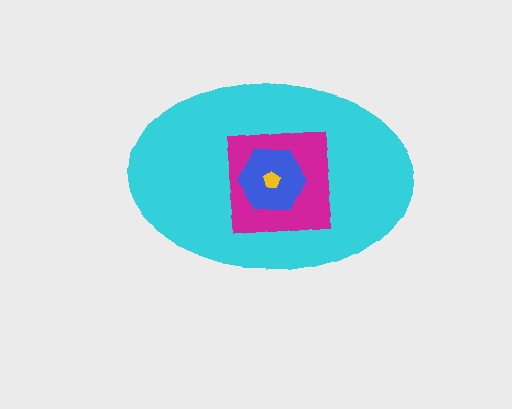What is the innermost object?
The yellow pentagon.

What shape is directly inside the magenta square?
The blue hexagon.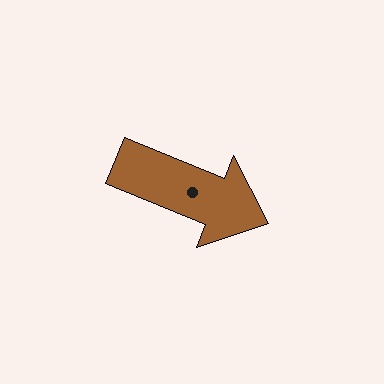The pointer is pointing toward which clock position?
Roughly 4 o'clock.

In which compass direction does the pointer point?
East.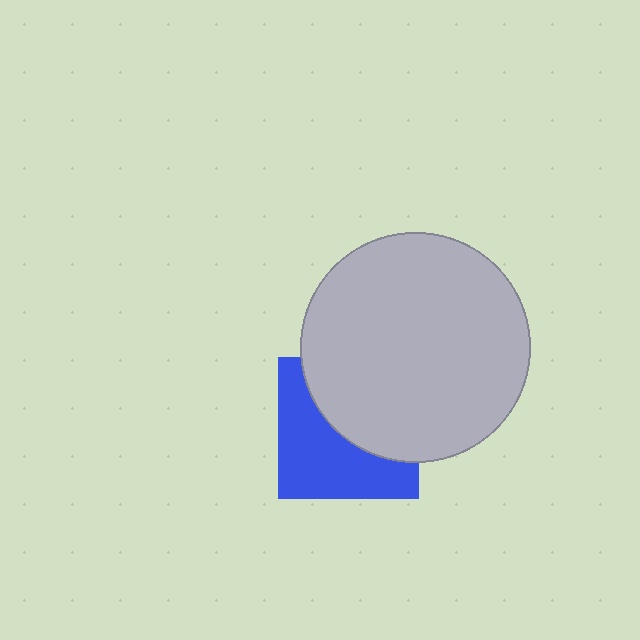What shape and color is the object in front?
The object in front is a light gray circle.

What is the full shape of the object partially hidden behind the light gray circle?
The partially hidden object is a blue square.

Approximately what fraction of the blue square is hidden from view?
Roughly 48% of the blue square is hidden behind the light gray circle.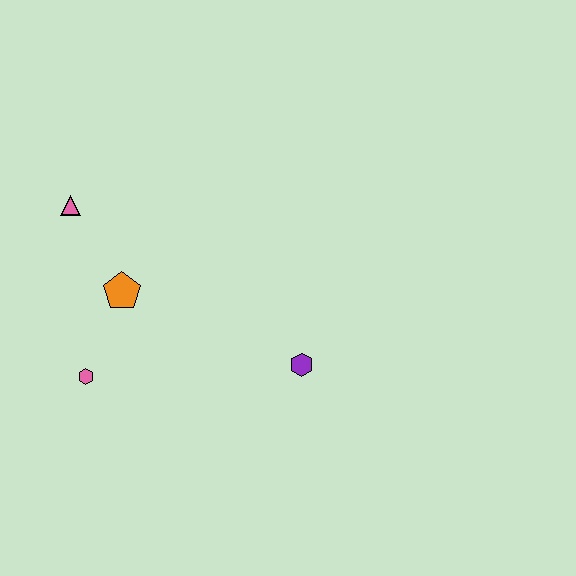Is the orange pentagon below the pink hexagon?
No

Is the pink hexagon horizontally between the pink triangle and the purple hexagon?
Yes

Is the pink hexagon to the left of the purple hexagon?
Yes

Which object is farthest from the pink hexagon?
The purple hexagon is farthest from the pink hexagon.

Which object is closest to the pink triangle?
The orange pentagon is closest to the pink triangle.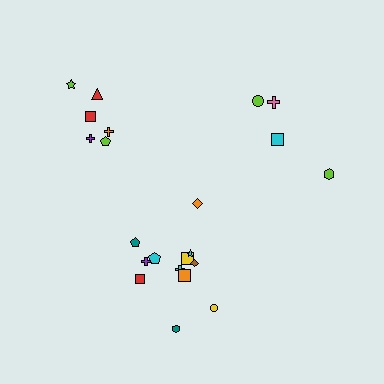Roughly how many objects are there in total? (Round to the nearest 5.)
Roughly 20 objects in total.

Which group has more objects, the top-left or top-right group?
The top-left group.